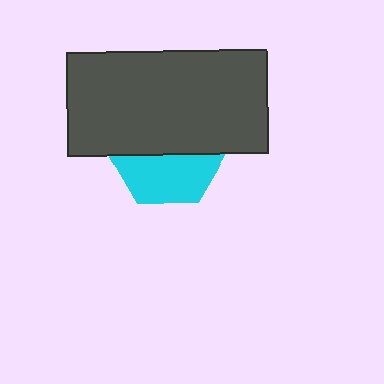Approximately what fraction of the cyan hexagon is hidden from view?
Roughly 57% of the cyan hexagon is hidden behind the dark gray rectangle.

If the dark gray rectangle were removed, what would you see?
You would see the complete cyan hexagon.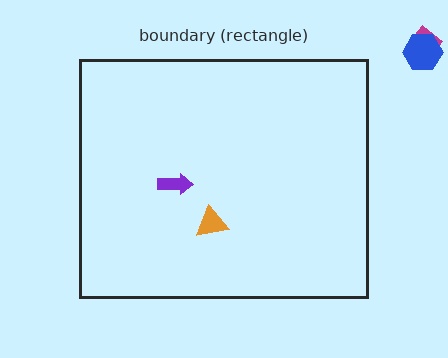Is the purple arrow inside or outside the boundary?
Inside.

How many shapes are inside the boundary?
2 inside, 2 outside.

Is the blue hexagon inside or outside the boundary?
Outside.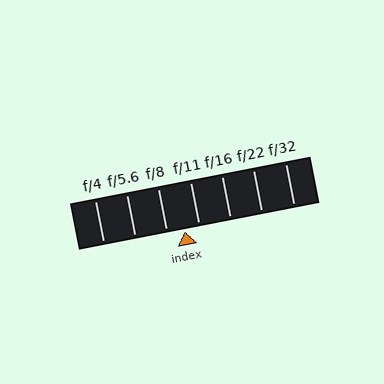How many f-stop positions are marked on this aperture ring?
There are 7 f-stop positions marked.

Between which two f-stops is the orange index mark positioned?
The index mark is between f/8 and f/11.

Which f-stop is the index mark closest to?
The index mark is closest to f/11.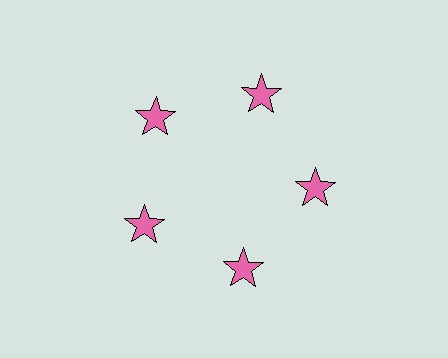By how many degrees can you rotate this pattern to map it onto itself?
The pattern maps onto itself every 72 degrees of rotation.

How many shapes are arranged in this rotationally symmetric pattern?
There are 5 shapes, arranged in 5 groups of 1.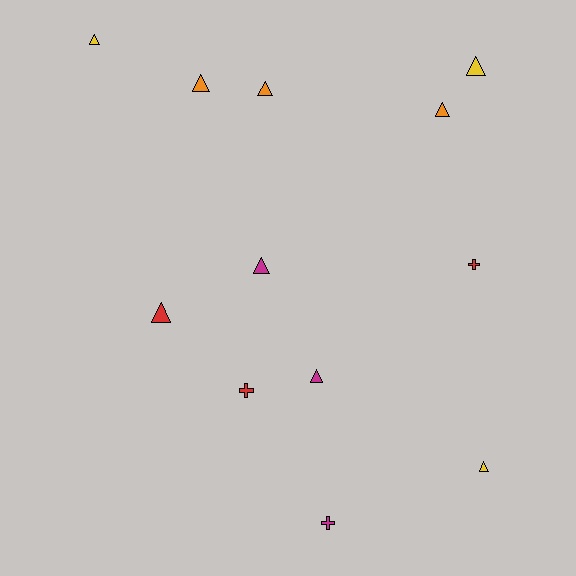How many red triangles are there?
There is 1 red triangle.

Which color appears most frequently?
Red, with 3 objects.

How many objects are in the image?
There are 12 objects.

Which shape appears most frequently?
Triangle, with 9 objects.